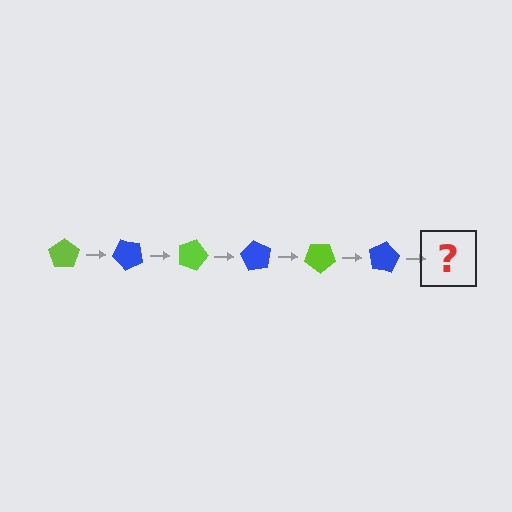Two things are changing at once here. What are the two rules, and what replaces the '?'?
The two rules are that it rotates 45 degrees each step and the color cycles through lime and blue. The '?' should be a lime pentagon, rotated 270 degrees from the start.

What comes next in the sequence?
The next element should be a lime pentagon, rotated 270 degrees from the start.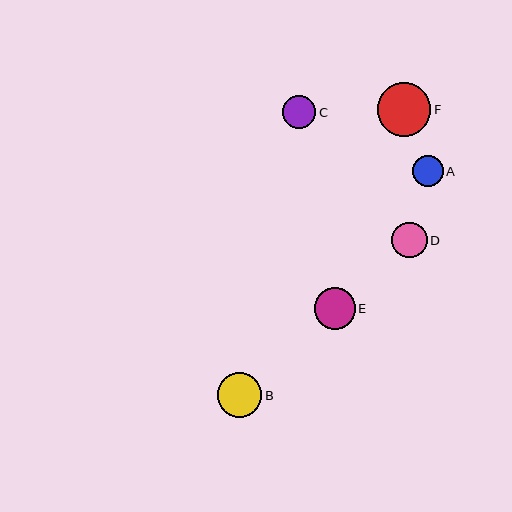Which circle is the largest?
Circle F is the largest with a size of approximately 54 pixels.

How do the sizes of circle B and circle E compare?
Circle B and circle E are approximately the same size.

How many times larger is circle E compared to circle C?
Circle E is approximately 1.3 times the size of circle C.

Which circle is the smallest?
Circle A is the smallest with a size of approximately 31 pixels.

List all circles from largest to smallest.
From largest to smallest: F, B, E, D, C, A.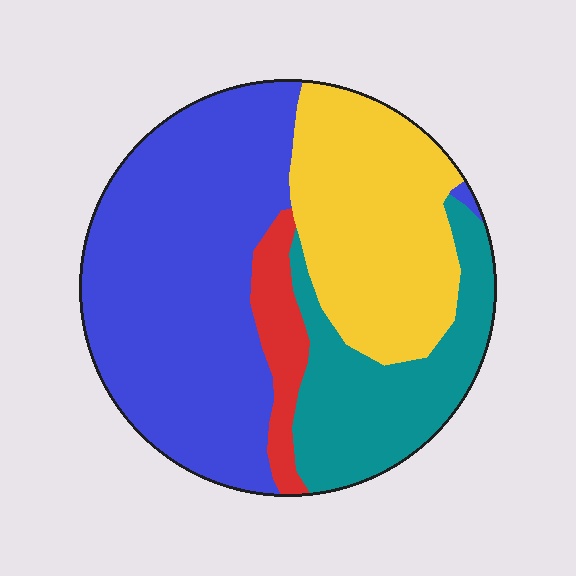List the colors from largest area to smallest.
From largest to smallest: blue, yellow, teal, red.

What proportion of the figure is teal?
Teal covers 20% of the figure.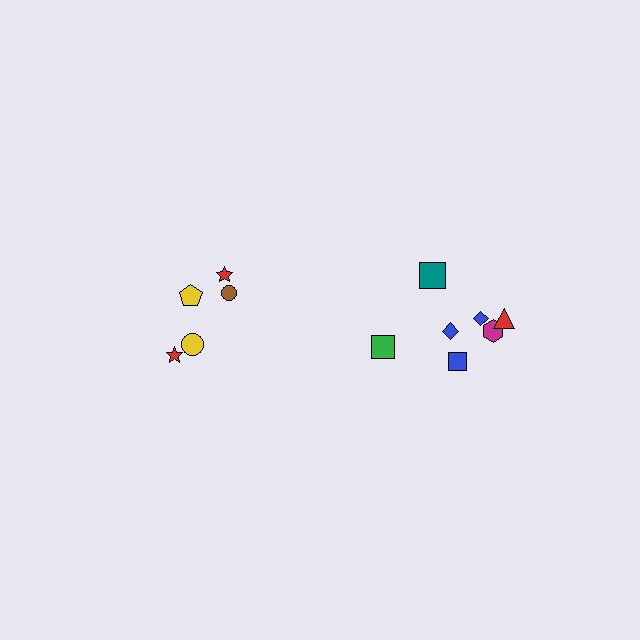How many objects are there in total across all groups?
There are 12 objects.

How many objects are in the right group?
There are 7 objects.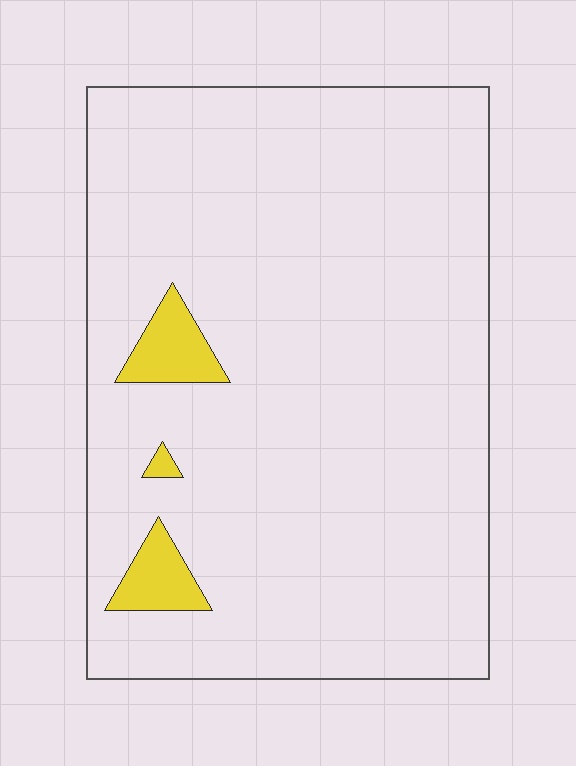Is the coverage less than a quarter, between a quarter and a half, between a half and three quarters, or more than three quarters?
Less than a quarter.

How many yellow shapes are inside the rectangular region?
3.